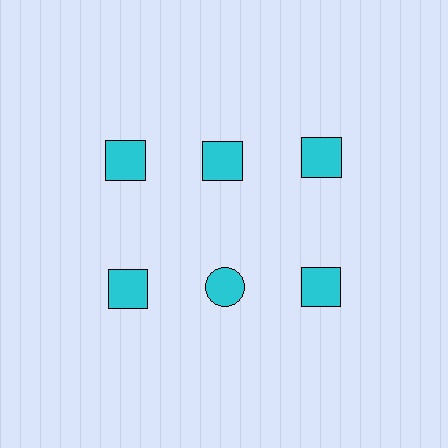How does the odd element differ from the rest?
It has a different shape: circle instead of square.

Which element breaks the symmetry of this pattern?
The cyan circle in the second row, second from left column breaks the symmetry. All other shapes are cyan squares.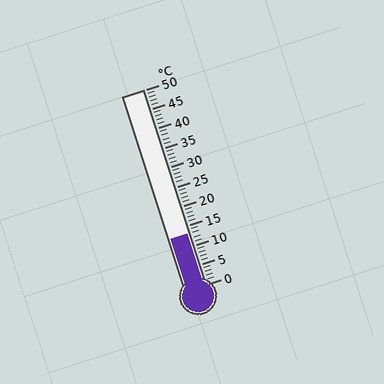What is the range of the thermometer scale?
The thermometer scale ranges from 0°C to 50°C.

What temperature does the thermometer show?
The thermometer shows approximately 13°C.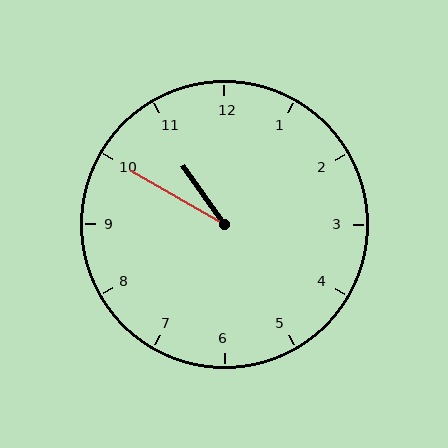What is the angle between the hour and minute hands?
Approximately 25 degrees.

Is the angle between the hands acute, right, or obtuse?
It is acute.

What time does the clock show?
10:50.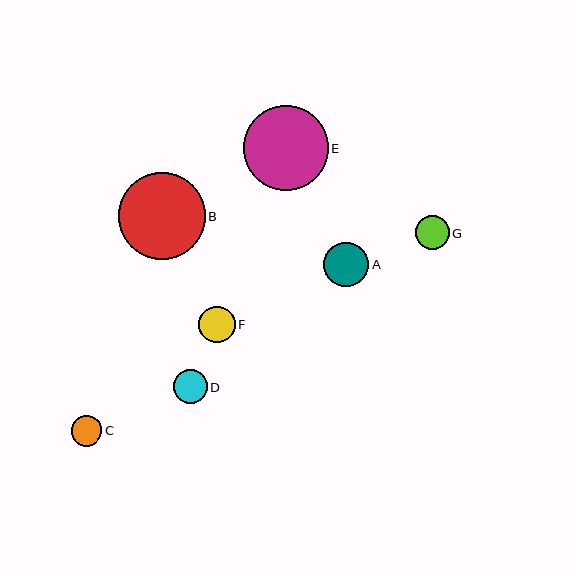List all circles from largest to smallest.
From largest to smallest: B, E, A, F, D, G, C.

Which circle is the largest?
Circle B is the largest with a size of approximately 86 pixels.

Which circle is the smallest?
Circle C is the smallest with a size of approximately 31 pixels.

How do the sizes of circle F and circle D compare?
Circle F and circle D are approximately the same size.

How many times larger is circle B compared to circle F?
Circle B is approximately 2.3 times the size of circle F.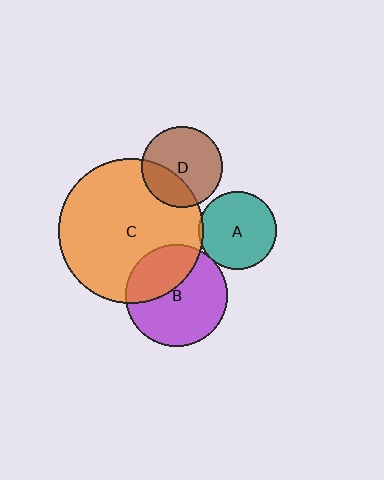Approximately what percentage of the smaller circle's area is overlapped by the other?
Approximately 5%.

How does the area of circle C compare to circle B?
Approximately 2.0 times.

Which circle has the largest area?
Circle C (orange).